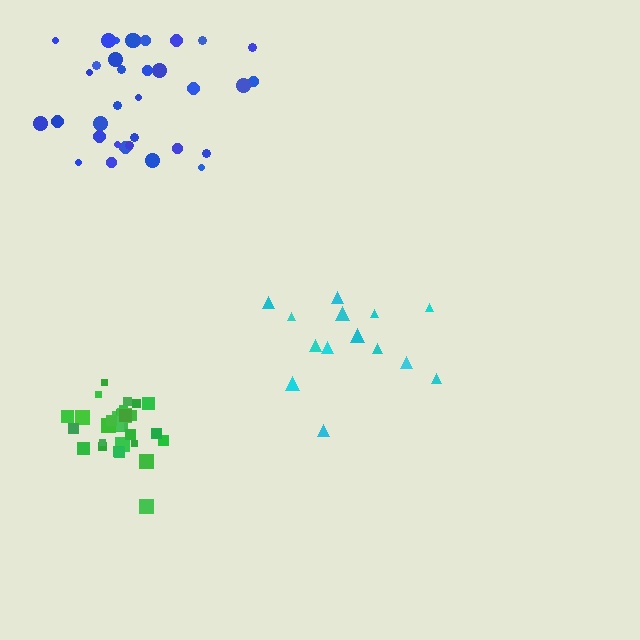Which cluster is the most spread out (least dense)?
Blue.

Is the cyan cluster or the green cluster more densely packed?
Green.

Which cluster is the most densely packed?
Green.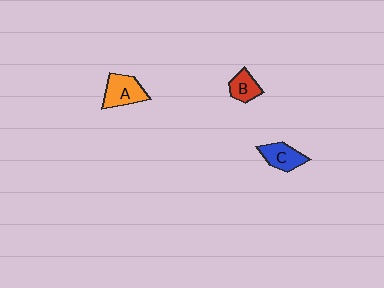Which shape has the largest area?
Shape A (orange).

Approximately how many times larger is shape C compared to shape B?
Approximately 1.3 times.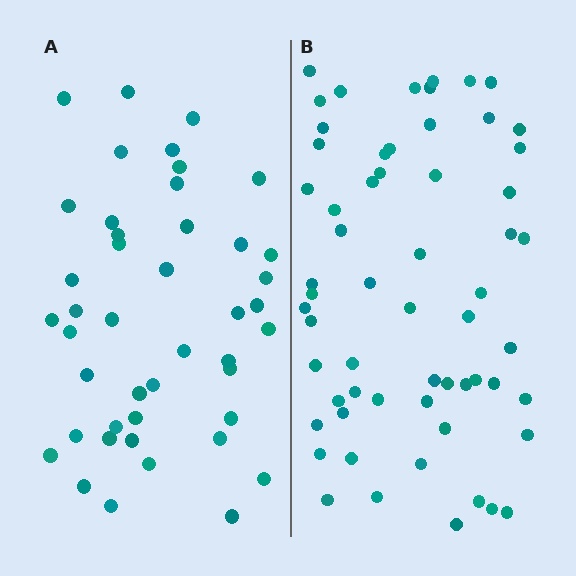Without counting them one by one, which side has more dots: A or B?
Region B (the right region) has more dots.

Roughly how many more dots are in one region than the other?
Region B has approximately 15 more dots than region A.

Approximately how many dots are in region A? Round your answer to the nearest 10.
About 40 dots. (The exact count is 44, which rounds to 40.)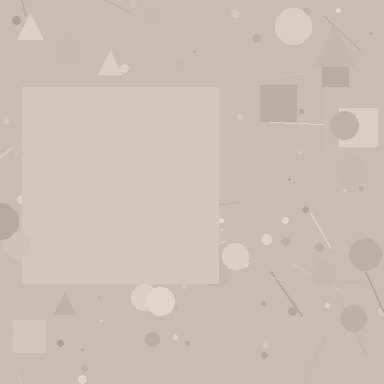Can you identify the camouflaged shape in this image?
The camouflaged shape is a square.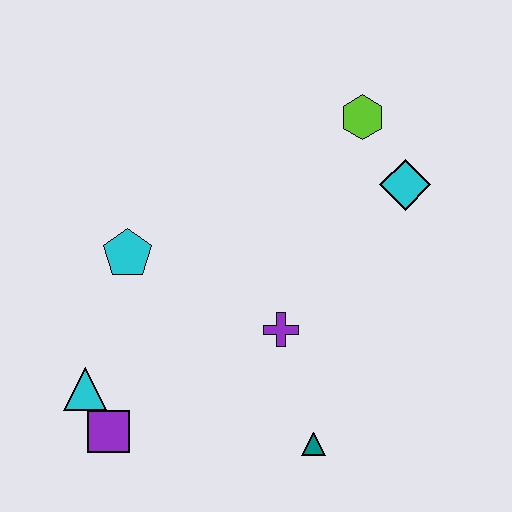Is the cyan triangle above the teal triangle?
Yes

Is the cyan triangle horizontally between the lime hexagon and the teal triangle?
No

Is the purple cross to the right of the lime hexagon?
No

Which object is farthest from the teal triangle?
The lime hexagon is farthest from the teal triangle.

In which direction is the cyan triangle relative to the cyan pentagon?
The cyan triangle is below the cyan pentagon.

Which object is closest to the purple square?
The cyan triangle is closest to the purple square.